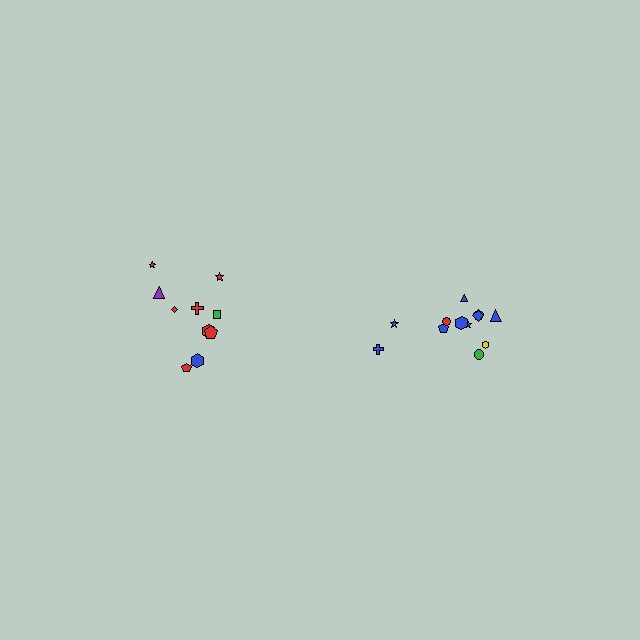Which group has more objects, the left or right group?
The right group.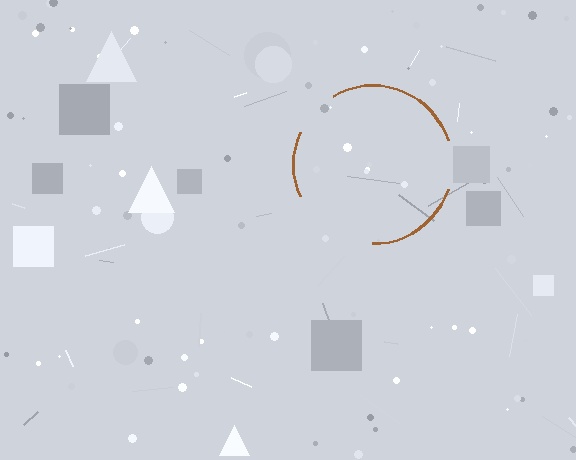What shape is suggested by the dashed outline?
The dashed outline suggests a circle.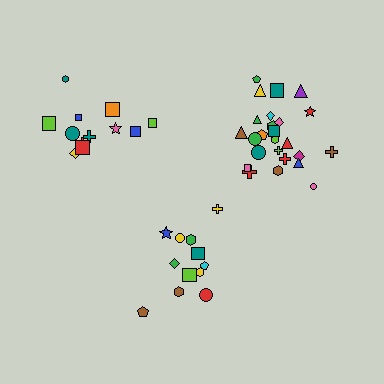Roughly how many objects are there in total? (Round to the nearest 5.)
Roughly 50 objects in total.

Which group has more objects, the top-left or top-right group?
The top-right group.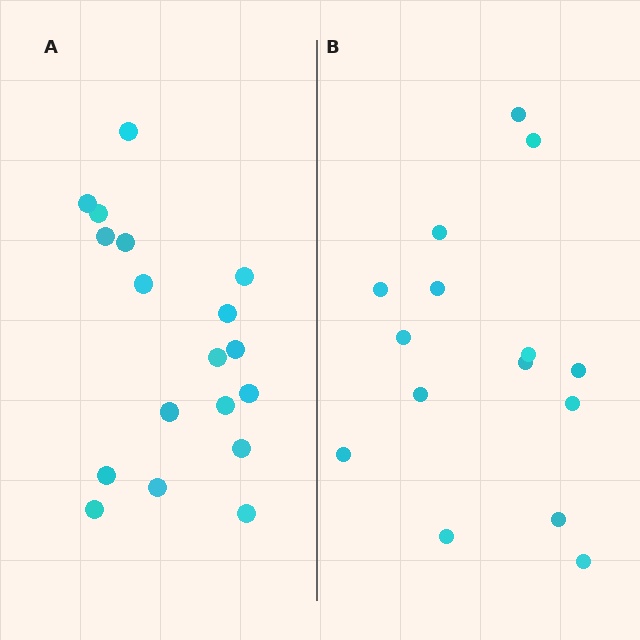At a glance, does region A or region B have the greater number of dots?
Region A (the left region) has more dots.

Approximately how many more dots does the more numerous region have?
Region A has just a few more — roughly 2 or 3 more dots than region B.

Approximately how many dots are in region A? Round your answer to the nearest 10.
About 20 dots. (The exact count is 18, which rounds to 20.)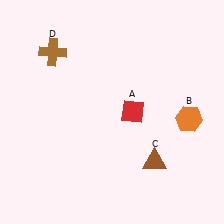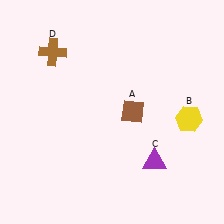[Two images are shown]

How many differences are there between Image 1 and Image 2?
There are 3 differences between the two images.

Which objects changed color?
A changed from red to brown. B changed from orange to yellow. C changed from brown to purple.